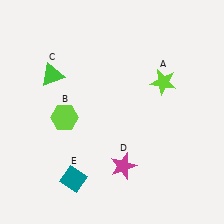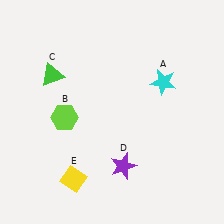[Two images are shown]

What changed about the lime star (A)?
In Image 1, A is lime. In Image 2, it changed to cyan.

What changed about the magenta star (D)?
In Image 1, D is magenta. In Image 2, it changed to purple.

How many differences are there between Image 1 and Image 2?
There are 3 differences between the two images.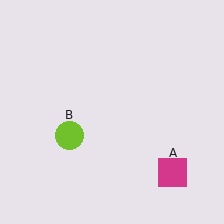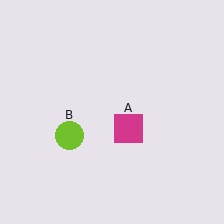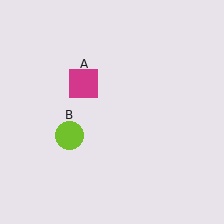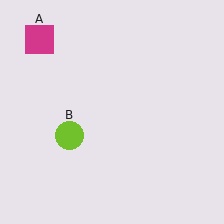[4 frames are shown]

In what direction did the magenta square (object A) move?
The magenta square (object A) moved up and to the left.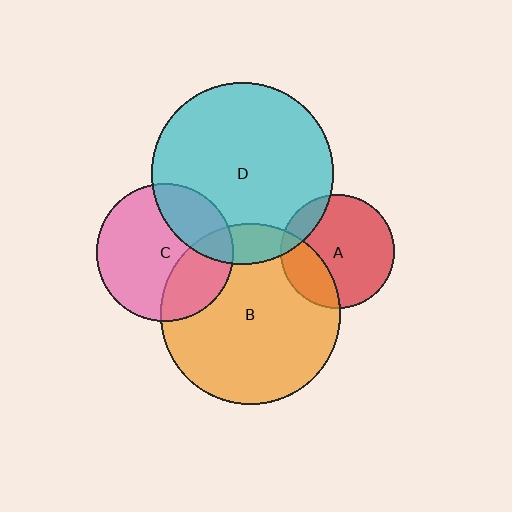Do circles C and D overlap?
Yes.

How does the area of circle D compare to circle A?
Approximately 2.5 times.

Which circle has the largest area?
Circle D (cyan).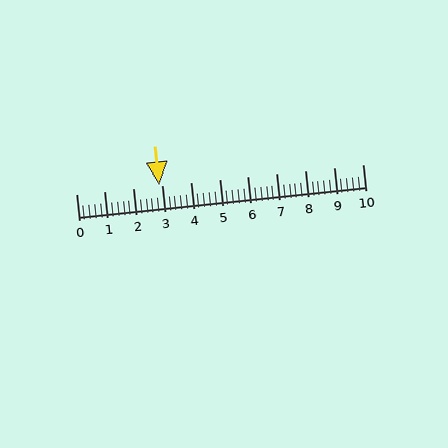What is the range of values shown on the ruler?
The ruler shows values from 0 to 10.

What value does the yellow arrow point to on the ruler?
The yellow arrow points to approximately 2.9.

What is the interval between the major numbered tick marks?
The major tick marks are spaced 1 units apart.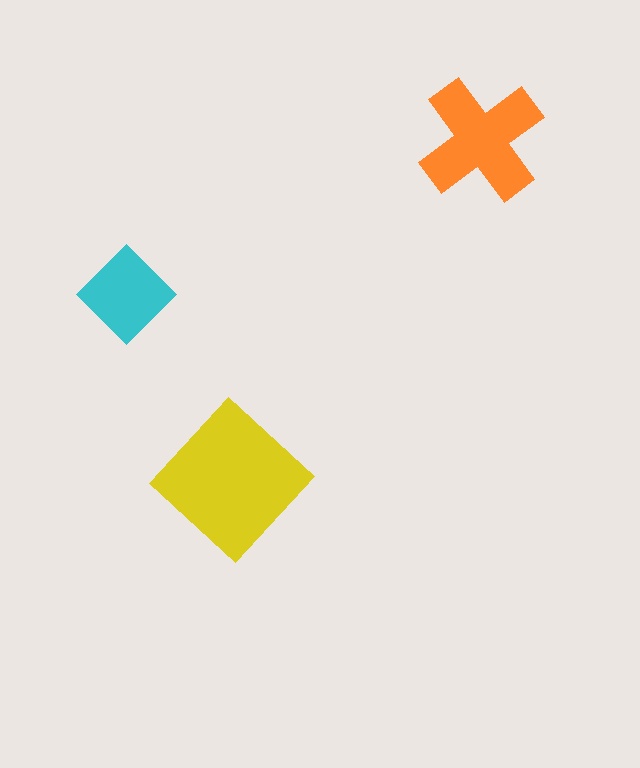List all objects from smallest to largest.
The cyan diamond, the orange cross, the yellow diamond.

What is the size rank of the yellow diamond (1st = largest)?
1st.